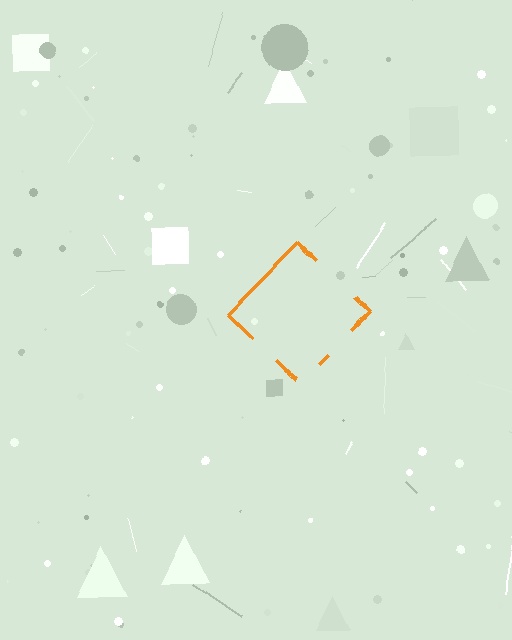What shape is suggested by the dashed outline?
The dashed outline suggests a diamond.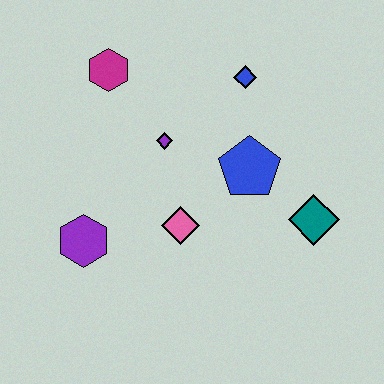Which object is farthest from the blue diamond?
The purple hexagon is farthest from the blue diamond.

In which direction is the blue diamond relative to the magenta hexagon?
The blue diamond is to the right of the magenta hexagon.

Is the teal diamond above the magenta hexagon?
No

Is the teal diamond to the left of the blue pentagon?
No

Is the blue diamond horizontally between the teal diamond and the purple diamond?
Yes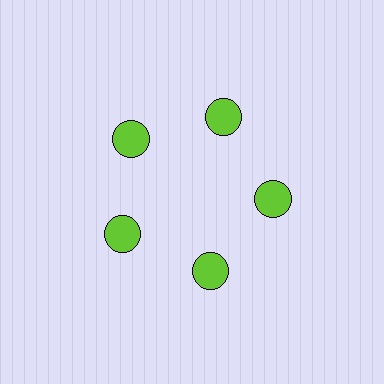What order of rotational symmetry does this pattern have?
This pattern has 5-fold rotational symmetry.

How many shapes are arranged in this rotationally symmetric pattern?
There are 5 shapes, arranged in 5 groups of 1.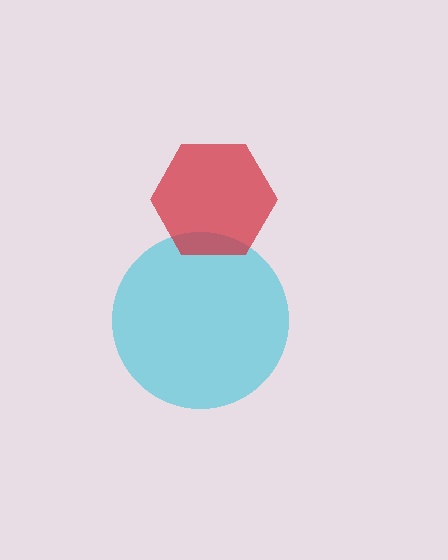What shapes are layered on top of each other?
The layered shapes are: a cyan circle, a red hexagon.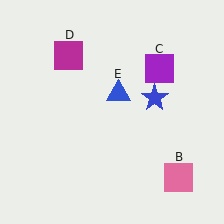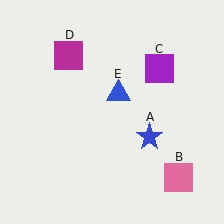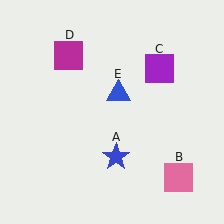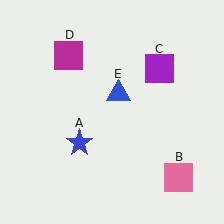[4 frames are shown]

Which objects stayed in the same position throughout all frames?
Pink square (object B) and purple square (object C) and magenta square (object D) and blue triangle (object E) remained stationary.